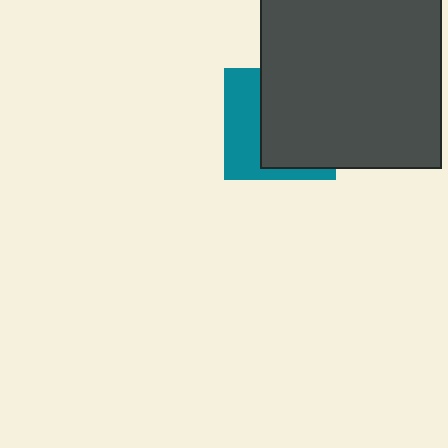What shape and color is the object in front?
The object in front is a dark gray rectangle.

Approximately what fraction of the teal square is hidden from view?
Roughly 62% of the teal square is hidden behind the dark gray rectangle.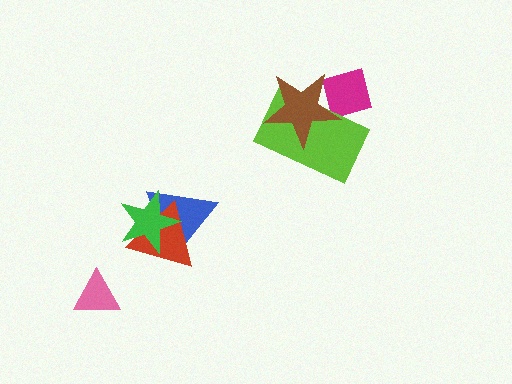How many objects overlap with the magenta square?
2 objects overlap with the magenta square.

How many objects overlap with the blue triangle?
2 objects overlap with the blue triangle.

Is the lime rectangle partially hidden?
Yes, it is partially covered by another shape.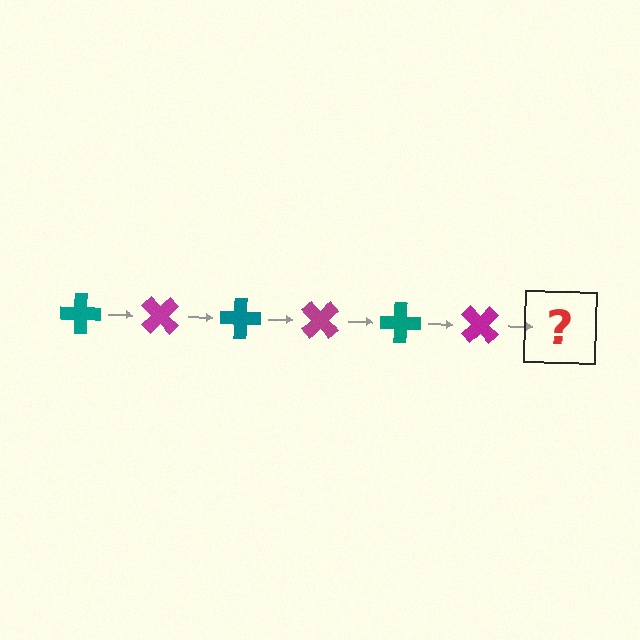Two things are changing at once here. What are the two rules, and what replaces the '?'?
The two rules are that it rotates 45 degrees each step and the color cycles through teal and magenta. The '?' should be a teal cross, rotated 270 degrees from the start.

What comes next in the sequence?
The next element should be a teal cross, rotated 270 degrees from the start.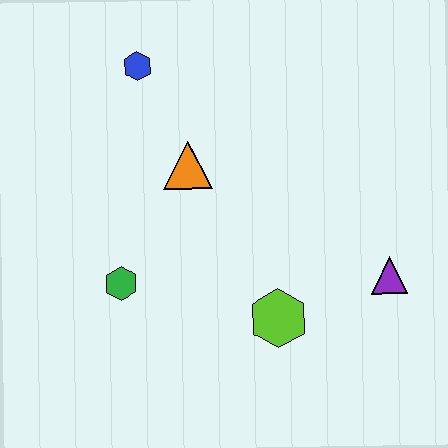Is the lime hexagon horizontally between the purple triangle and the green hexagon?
Yes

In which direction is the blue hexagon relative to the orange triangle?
The blue hexagon is above the orange triangle.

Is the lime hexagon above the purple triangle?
No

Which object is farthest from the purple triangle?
The blue hexagon is farthest from the purple triangle.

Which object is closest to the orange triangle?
The blue hexagon is closest to the orange triangle.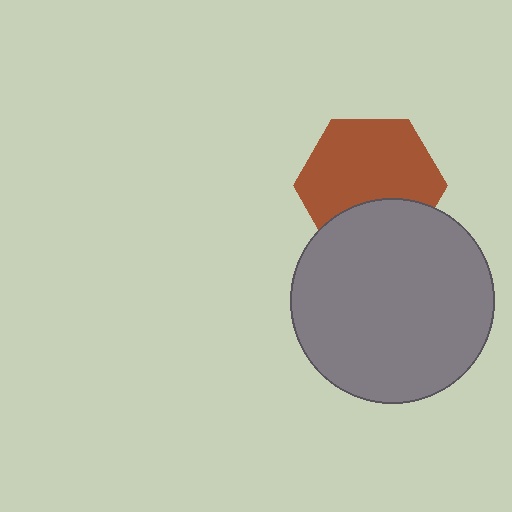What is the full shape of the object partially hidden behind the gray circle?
The partially hidden object is a brown hexagon.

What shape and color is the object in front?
The object in front is a gray circle.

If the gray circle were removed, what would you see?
You would see the complete brown hexagon.